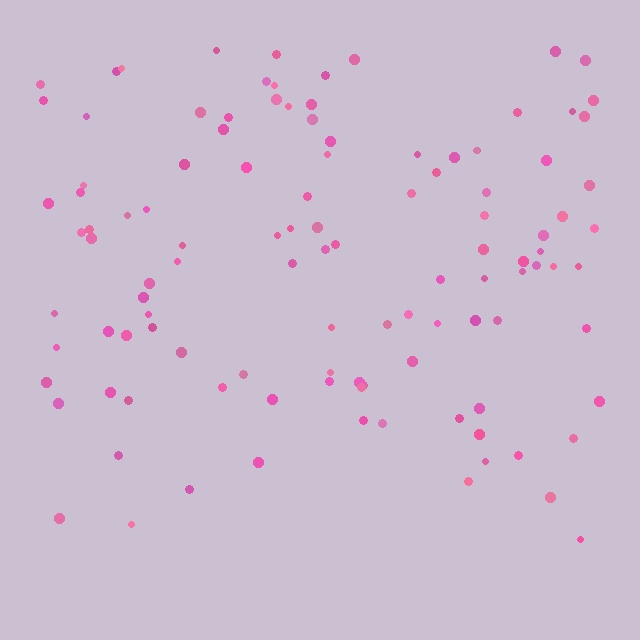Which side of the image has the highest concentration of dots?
The top.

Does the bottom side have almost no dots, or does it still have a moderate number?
Still a moderate number, just noticeably fewer than the top.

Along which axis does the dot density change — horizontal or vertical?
Vertical.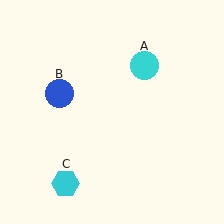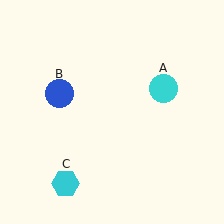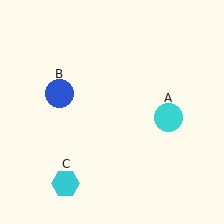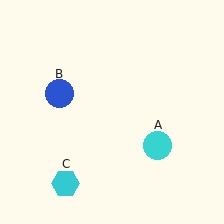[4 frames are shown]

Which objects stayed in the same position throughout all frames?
Blue circle (object B) and cyan hexagon (object C) remained stationary.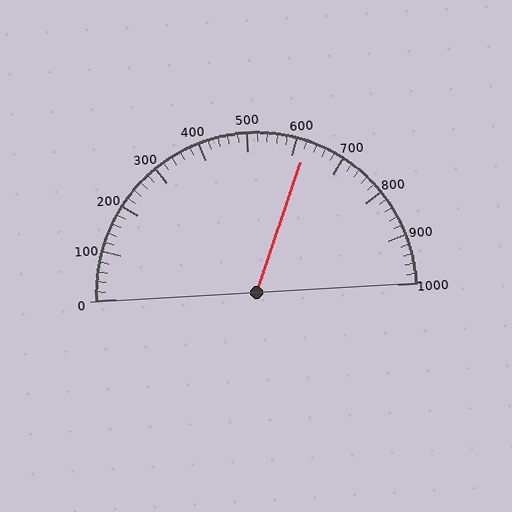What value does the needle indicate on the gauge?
The needle indicates approximately 620.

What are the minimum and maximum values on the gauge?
The gauge ranges from 0 to 1000.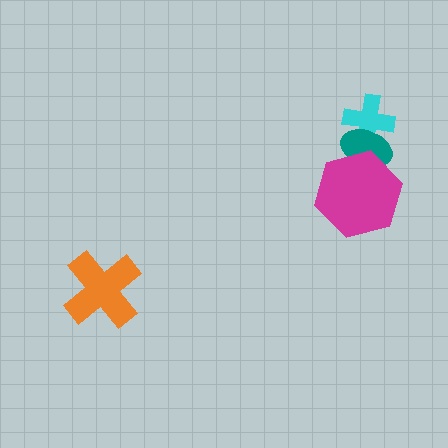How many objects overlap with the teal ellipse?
2 objects overlap with the teal ellipse.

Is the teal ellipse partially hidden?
Yes, it is partially covered by another shape.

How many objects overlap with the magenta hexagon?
1 object overlaps with the magenta hexagon.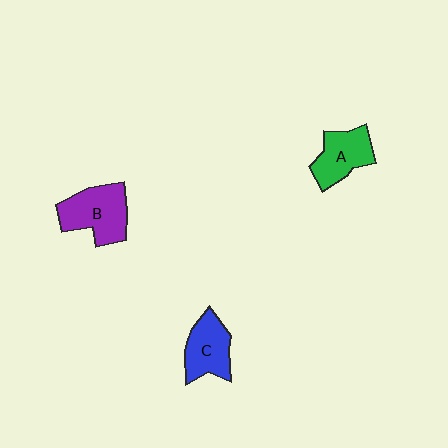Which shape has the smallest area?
Shape A (green).